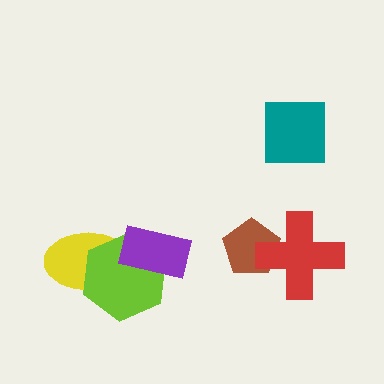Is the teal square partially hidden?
No, no other shape covers it.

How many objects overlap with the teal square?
0 objects overlap with the teal square.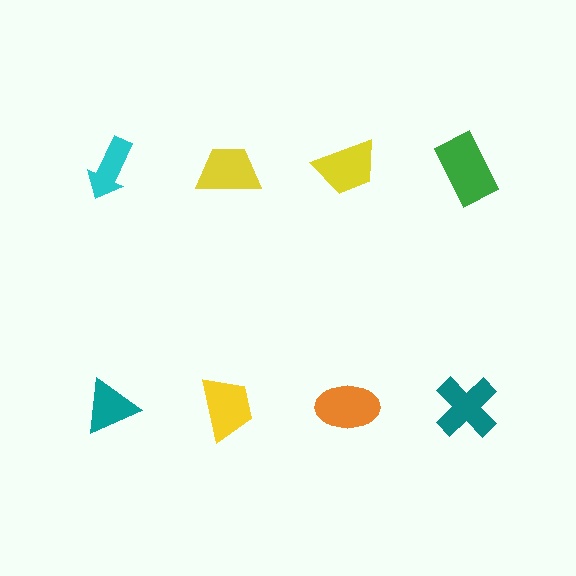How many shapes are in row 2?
4 shapes.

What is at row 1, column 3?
A yellow trapezoid.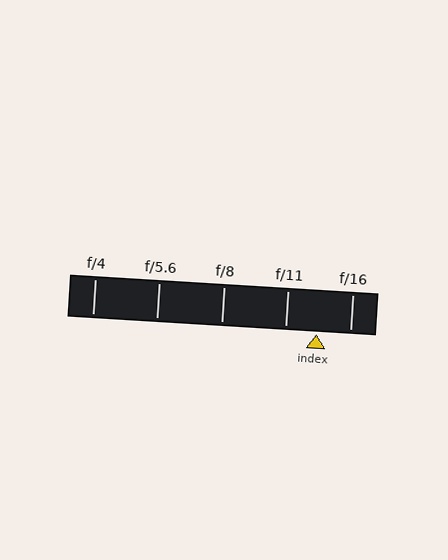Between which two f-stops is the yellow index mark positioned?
The index mark is between f/11 and f/16.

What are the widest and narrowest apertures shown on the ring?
The widest aperture shown is f/4 and the narrowest is f/16.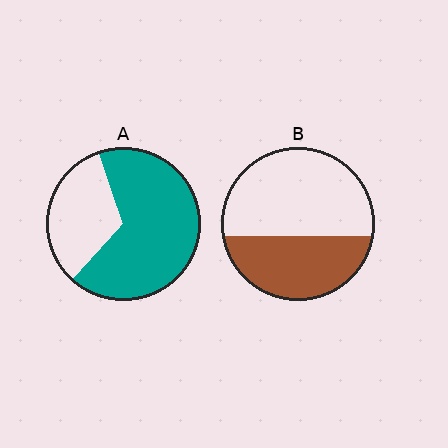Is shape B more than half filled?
No.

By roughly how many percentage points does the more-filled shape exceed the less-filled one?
By roughly 25 percentage points (A over B).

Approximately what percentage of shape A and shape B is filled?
A is approximately 65% and B is approximately 40%.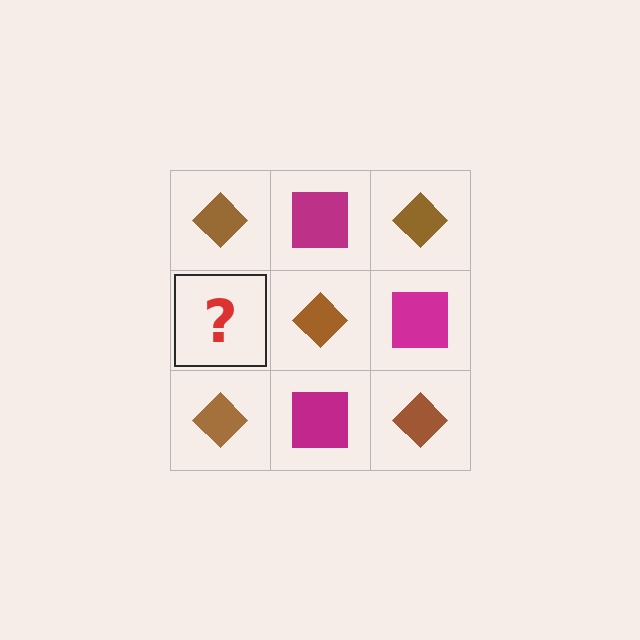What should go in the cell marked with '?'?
The missing cell should contain a magenta square.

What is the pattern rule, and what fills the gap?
The rule is that it alternates brown diamond and magenta square in a checkerboard pattern. The gap should be filled with a magenta square.